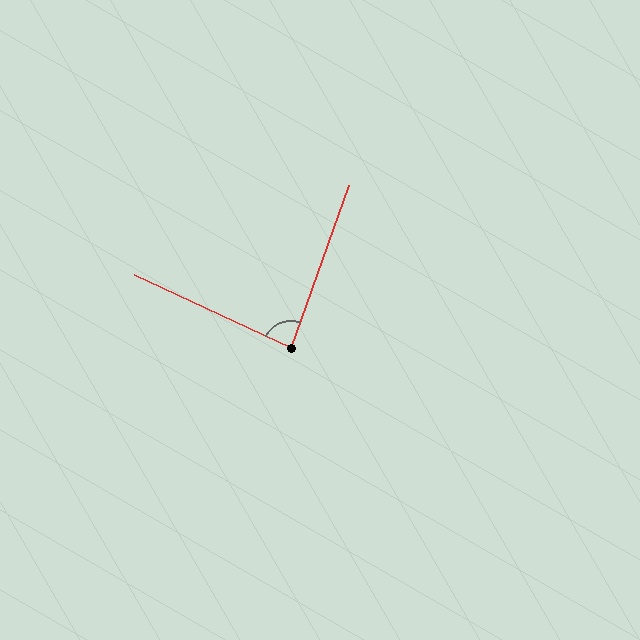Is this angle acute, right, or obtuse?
It is acute.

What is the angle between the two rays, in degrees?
Approximately 85 degrees.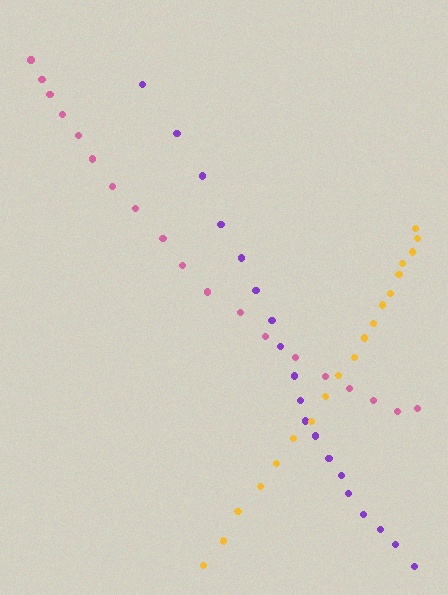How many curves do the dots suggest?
There are 3 distinct paths.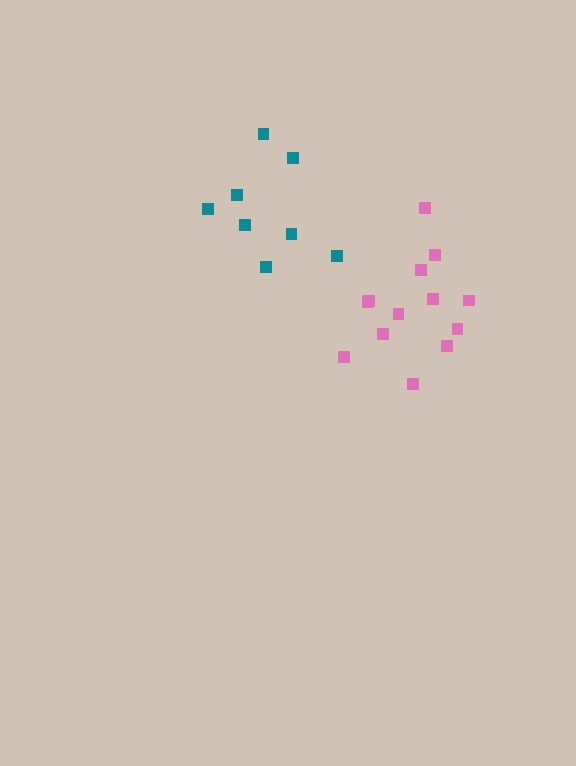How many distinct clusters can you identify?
There are 2 distinct clusters.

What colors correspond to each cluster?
The clusters are colored: pink, teal.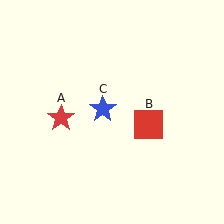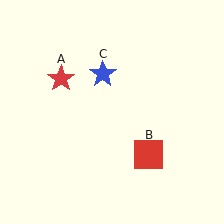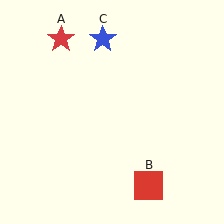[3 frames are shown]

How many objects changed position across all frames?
3 objects changed position: red star (object A), red square (object B), blue star (object C).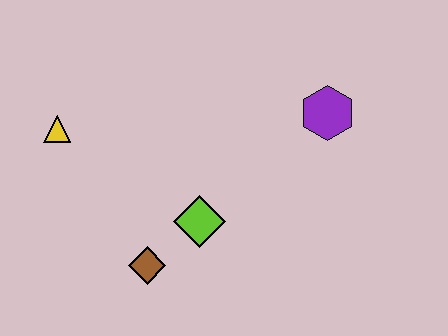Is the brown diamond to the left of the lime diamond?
Yes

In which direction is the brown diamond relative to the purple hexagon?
The brown diamond is to the left of the purple hexagon.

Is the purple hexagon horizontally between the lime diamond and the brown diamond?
No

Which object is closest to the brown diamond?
The lime diamond is closest to the brown diamond.